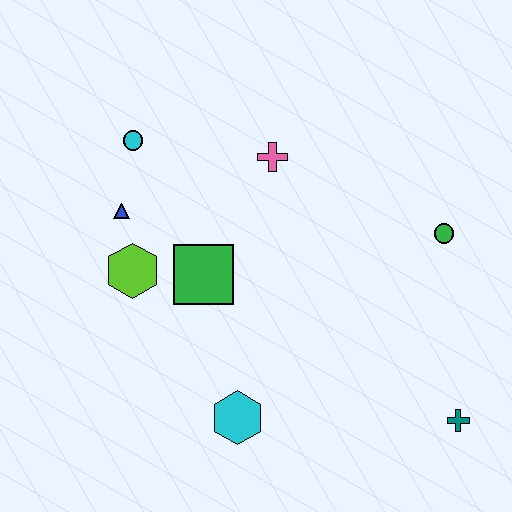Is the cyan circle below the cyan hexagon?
No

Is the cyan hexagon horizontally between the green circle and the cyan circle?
Yes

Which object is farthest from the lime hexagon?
The teal cross is farthest from the lime hexagon.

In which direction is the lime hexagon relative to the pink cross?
The lime hexagon is to the left of the pink cross.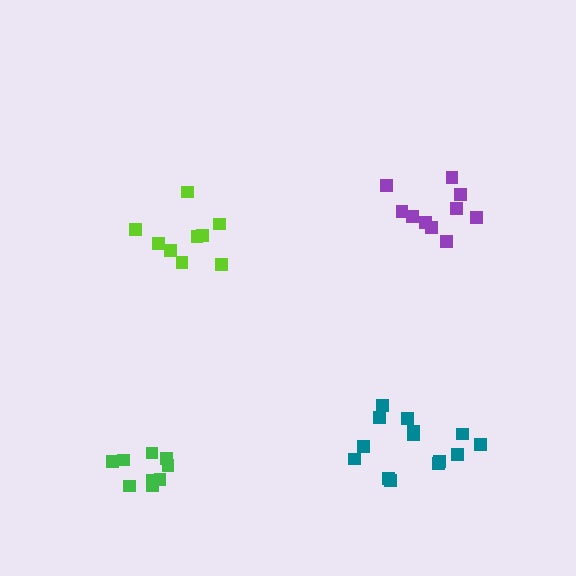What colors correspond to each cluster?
The clusters are colored: teal, lime, purple, green.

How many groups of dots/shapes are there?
There are 4 groups.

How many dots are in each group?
Group 1: 14 dots, Group 2: 9 dots, Group 3: 10 dots, Group 4: 9 dots (42 total).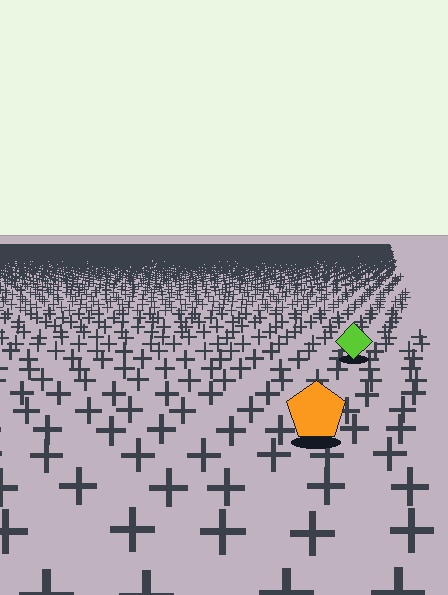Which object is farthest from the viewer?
The lime diamond is farthest from the viewer. It appears smaller and the ground texture around it is denser.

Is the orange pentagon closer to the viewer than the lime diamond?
Yes. The orange pentagon is closer — you can tell from the texture gradient: the ground texture is coarser near it.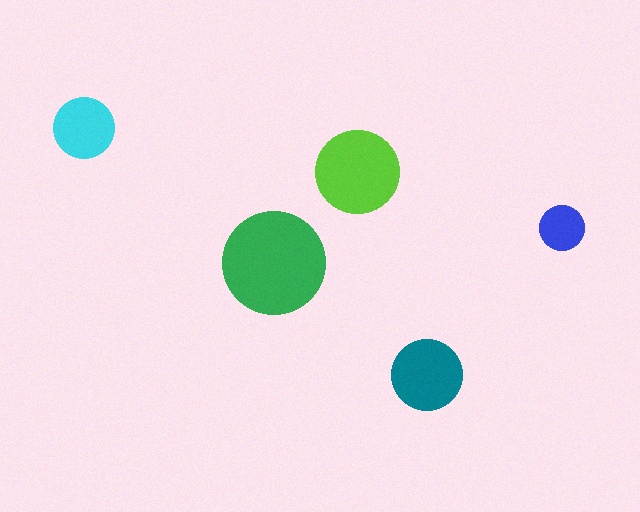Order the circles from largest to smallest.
the green one, the lime one, the teal one, the cyan one, the blue one.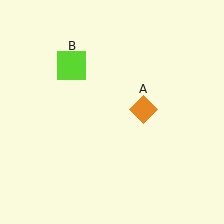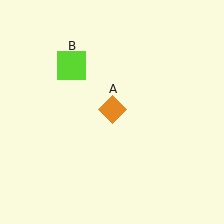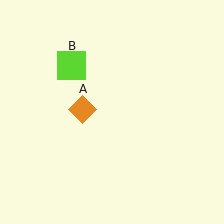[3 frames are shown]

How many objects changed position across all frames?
1 object changed position: orange diamond (object A).